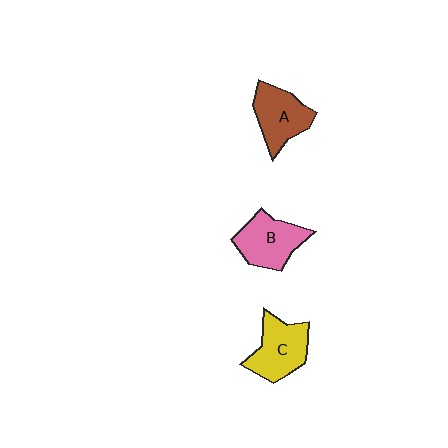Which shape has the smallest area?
Shape A (brown).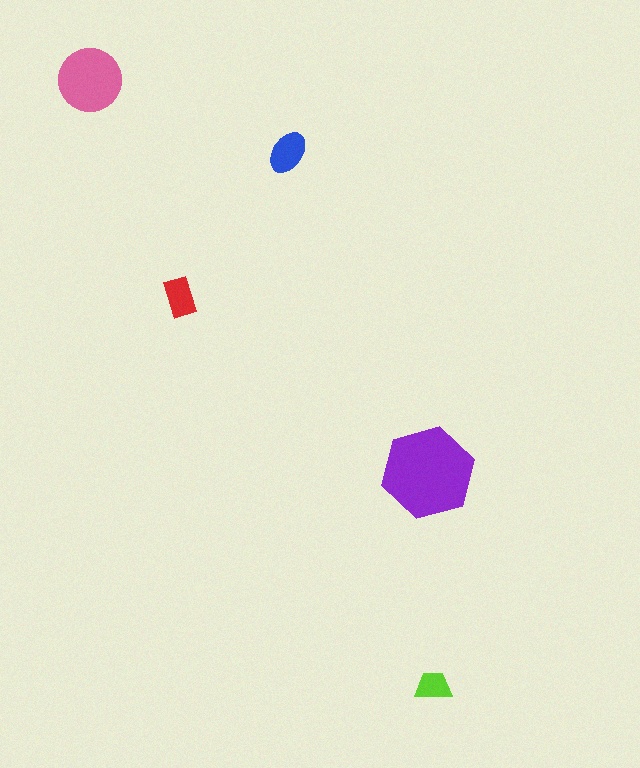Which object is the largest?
The purple hexagon.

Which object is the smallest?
The lime trapezoid.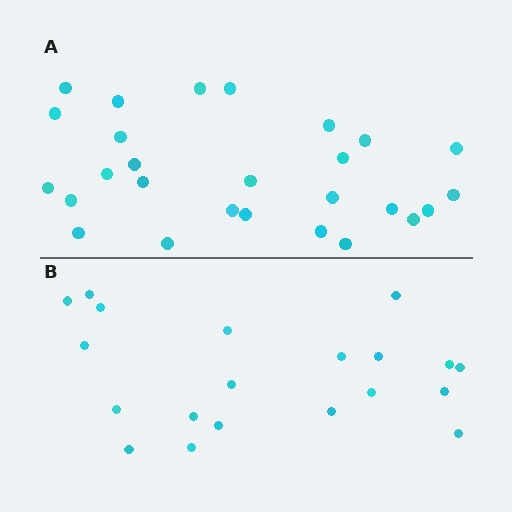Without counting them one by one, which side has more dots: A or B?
Region A (the top region) has more dots.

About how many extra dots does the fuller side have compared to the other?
Region A has roughly 8 or so more dots than region B.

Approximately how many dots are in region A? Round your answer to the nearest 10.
About 30 dots. (The exact count is 27, which rounds to 30.)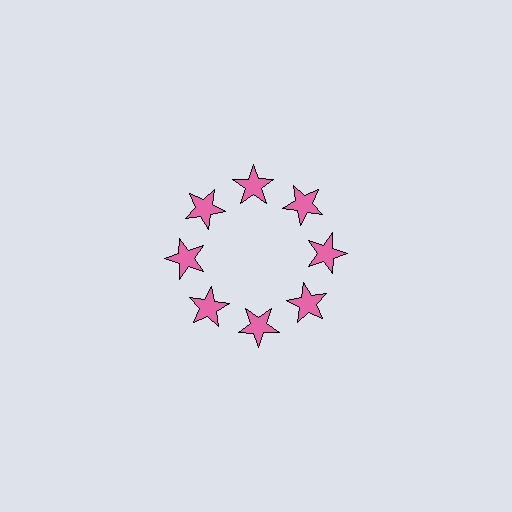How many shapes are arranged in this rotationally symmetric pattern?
There are 8 shapes, arranged in 8 groups of 1.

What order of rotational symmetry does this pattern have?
This pattern has 8-fold rotational symmetry.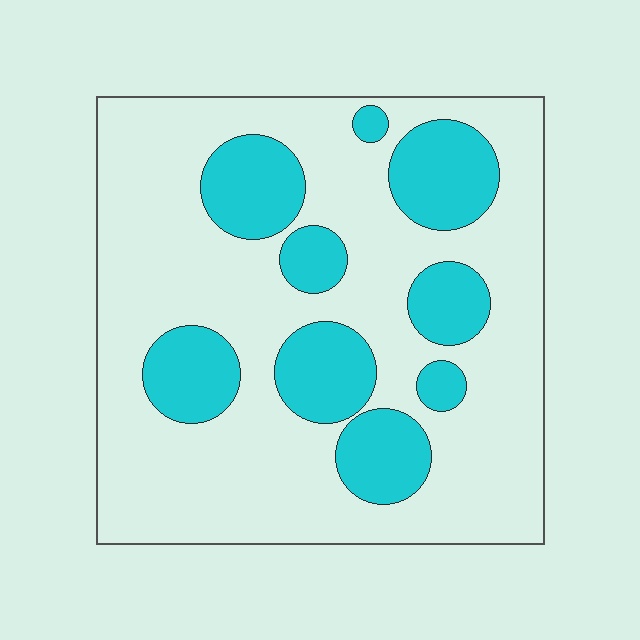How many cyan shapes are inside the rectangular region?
9.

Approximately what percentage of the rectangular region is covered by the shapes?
Approximately 25%.